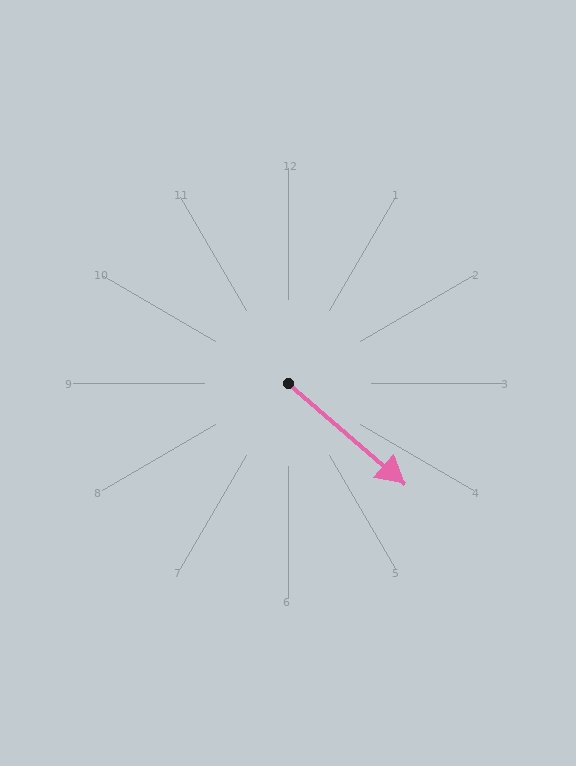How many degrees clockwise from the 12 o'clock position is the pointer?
Approximately 131 degrees.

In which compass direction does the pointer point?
Southeast.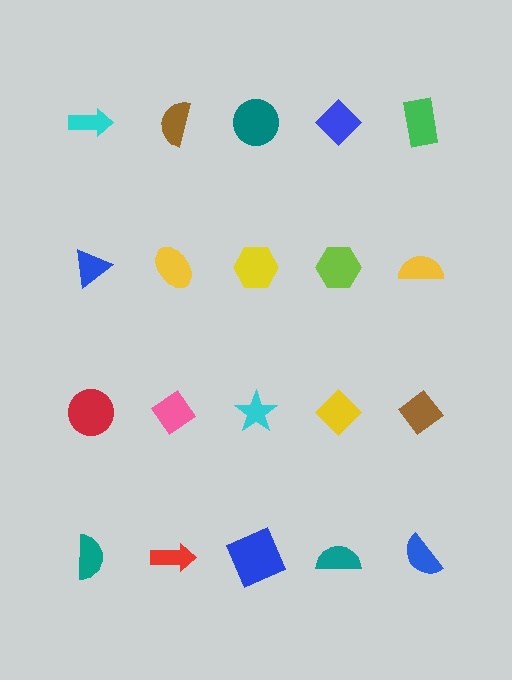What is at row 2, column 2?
A yellow ellipse.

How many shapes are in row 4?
5 shapes.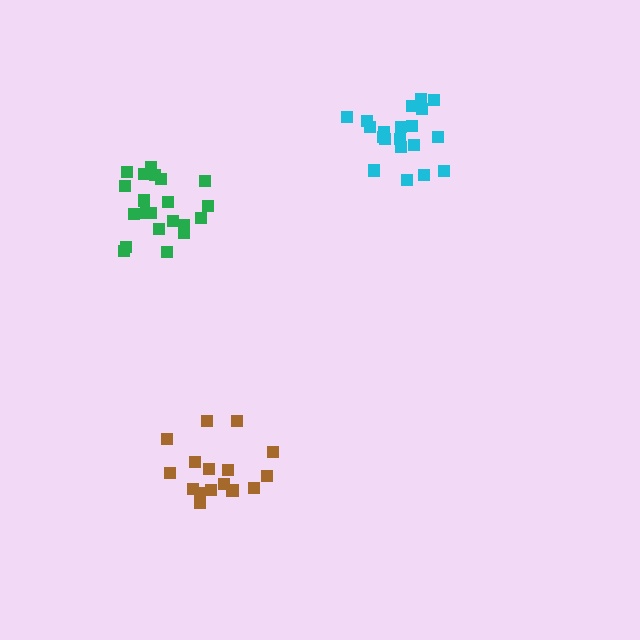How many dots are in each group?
Group 1: 16 dots, Group 2: 21 dots, Group 3: 20 dots (57 total).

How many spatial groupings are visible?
There are 3 spatial groupings.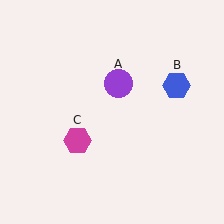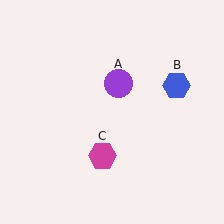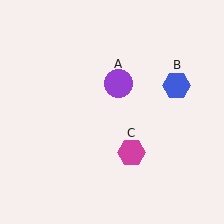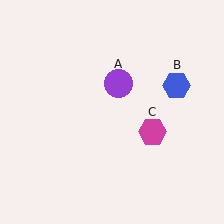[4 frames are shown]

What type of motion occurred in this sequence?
The magenta hexagon (object C) rotated counterclockwise around the center of the scene.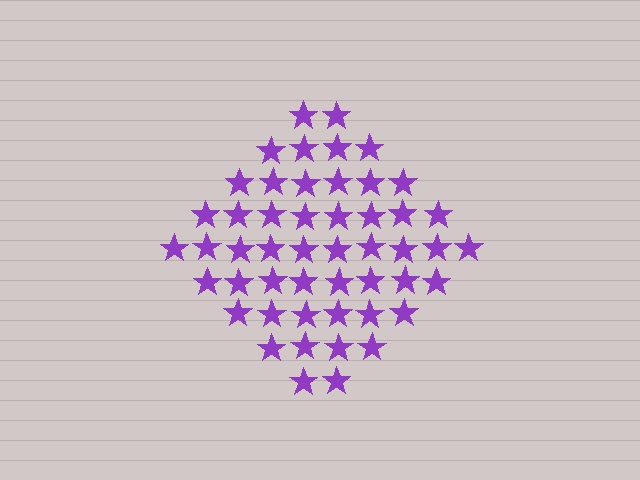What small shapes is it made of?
It is made of small stars.